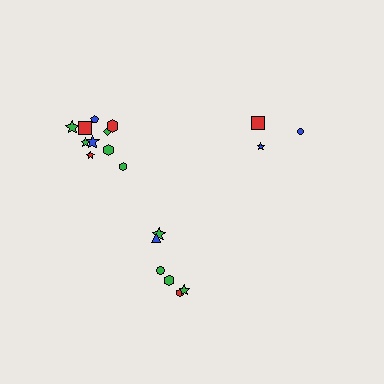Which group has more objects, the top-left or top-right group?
The top-left group.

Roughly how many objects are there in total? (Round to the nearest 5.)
Roughly 20 objects in total.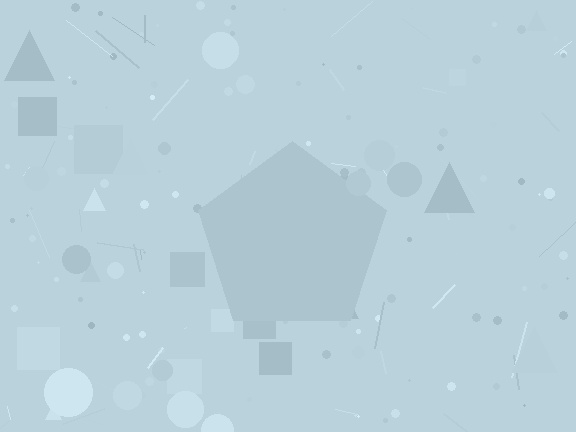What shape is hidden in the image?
A pentagon is hidden in the image.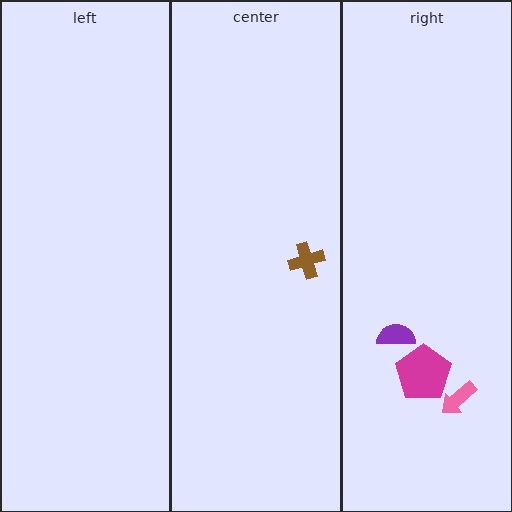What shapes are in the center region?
The brown cross.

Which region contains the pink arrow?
The right region.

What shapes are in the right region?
The pink arrow, the purple semicircle, the magenta pentagon.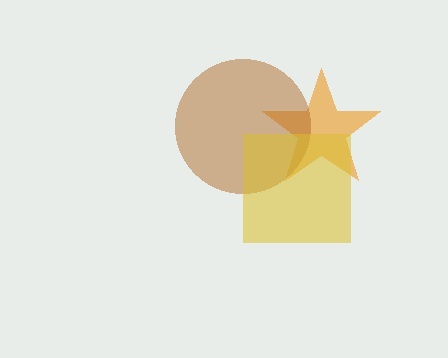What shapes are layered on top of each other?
The layered shapes are: an orange star, a brown circle, a yellow square.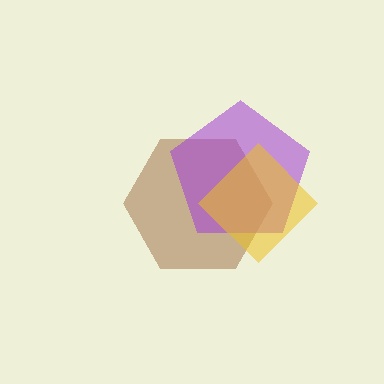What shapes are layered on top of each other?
The layered shapes are: a brown hexagon, a purple pentagon, a yellow diamond.